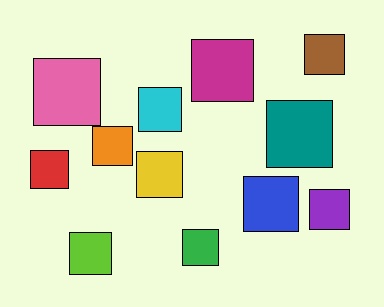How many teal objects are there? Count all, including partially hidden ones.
There is 1 teal object.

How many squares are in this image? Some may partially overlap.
There are 12 squares.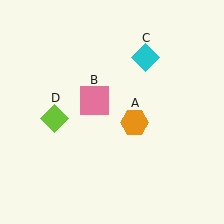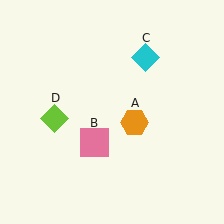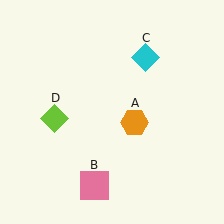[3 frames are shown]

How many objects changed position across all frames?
1 object changed position: pink square (object B).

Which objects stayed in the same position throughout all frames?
Orange hexagon (object A) and cyan diamond (object C) and lime diamond (object D) remained stationary.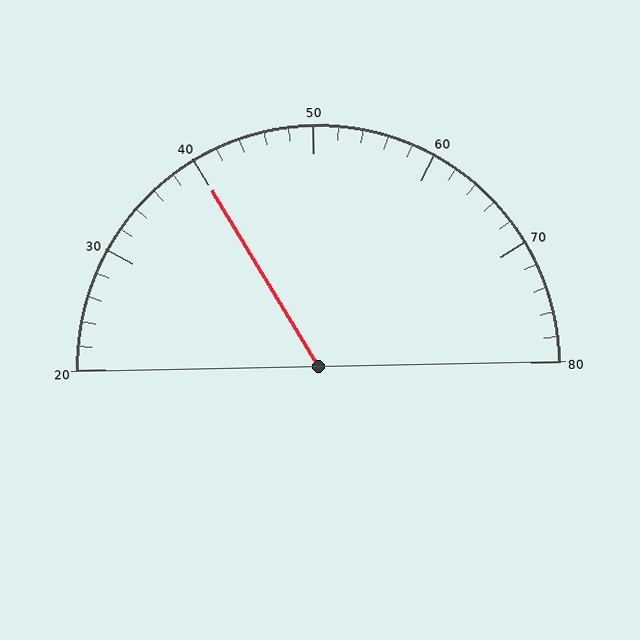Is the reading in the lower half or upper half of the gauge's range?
The reading is in the lower half of the range (20 to 80).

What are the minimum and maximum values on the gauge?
The gauge ranges from 20 to 80.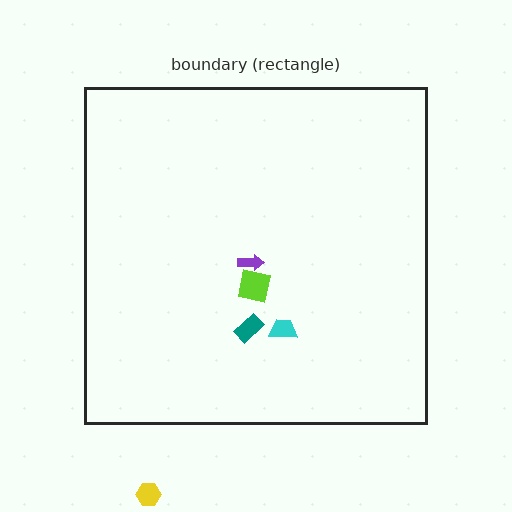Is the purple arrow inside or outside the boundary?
Inside.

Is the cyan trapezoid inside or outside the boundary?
Inside.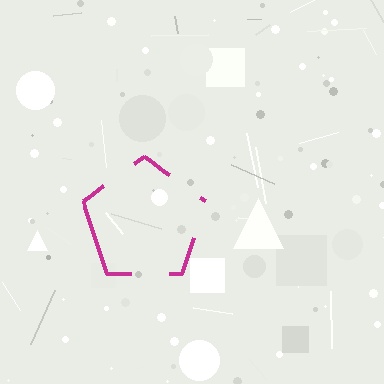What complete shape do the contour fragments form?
The contour fragments form a pentagon.